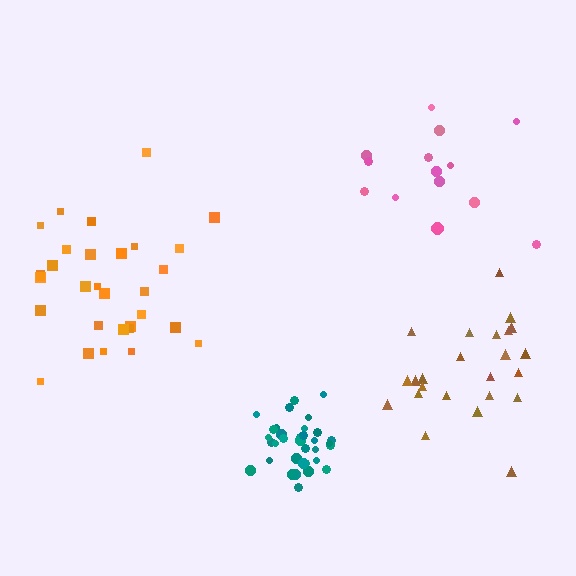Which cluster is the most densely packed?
Teal.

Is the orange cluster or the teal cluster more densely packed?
Teal.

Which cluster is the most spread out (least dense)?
Pink.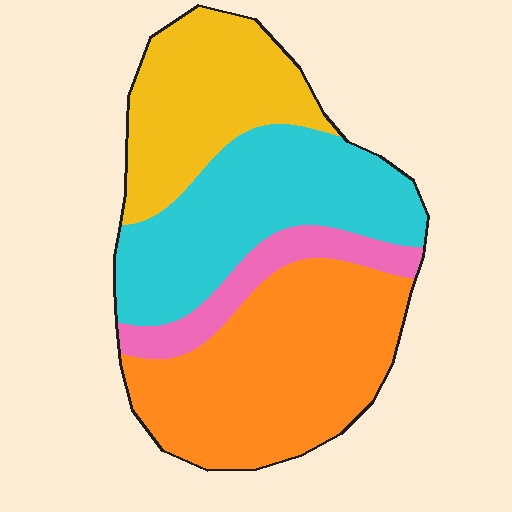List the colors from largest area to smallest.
From largest to smallest: orange, cyan, yellow, pink.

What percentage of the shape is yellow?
Yellow takes up about one quarter (1/4) of the shape.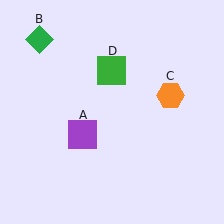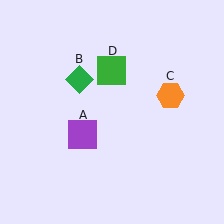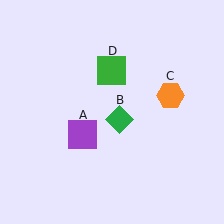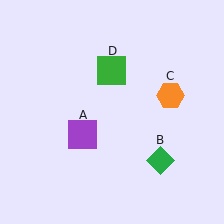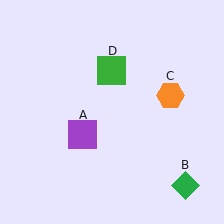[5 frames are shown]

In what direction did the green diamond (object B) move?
The green diamond (object B) moved down and to the right.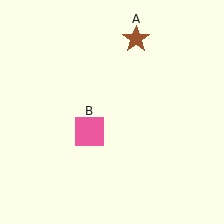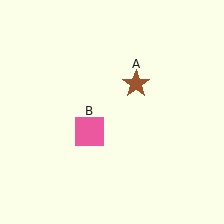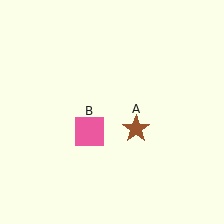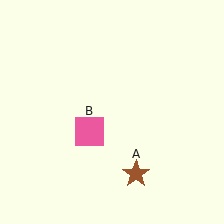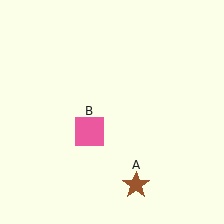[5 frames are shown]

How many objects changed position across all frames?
1 object changed position: brown star (object A).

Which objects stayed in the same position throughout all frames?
Pink square (object B) remained stationary.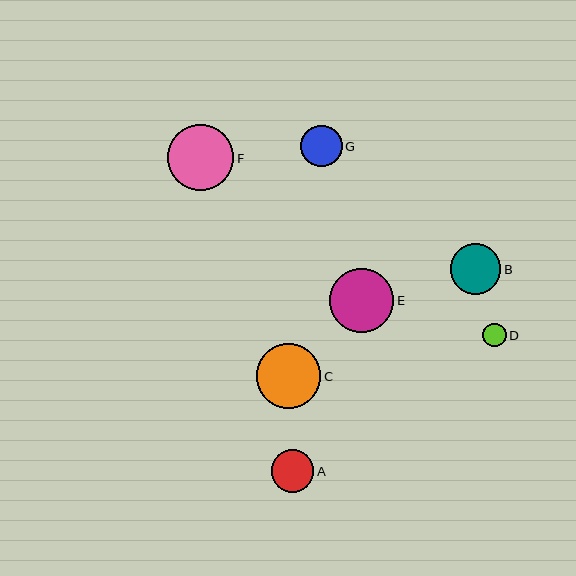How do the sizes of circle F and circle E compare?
Circle F and circle E are approximately the same size.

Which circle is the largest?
Circle F is the largest with a size of approximately 67 pixels.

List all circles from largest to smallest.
From largest to smallest: F, C, E, B, A, G, D.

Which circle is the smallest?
Circle D is the smallest with a size of approximately 24 pixels.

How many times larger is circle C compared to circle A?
Circle C is approximately 1.5 times the size of circle A.